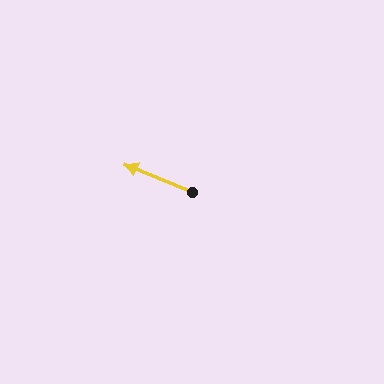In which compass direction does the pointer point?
West.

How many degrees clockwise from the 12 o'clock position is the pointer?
Approximately 292 degrees.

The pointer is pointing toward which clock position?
Roughly 10 o'clock.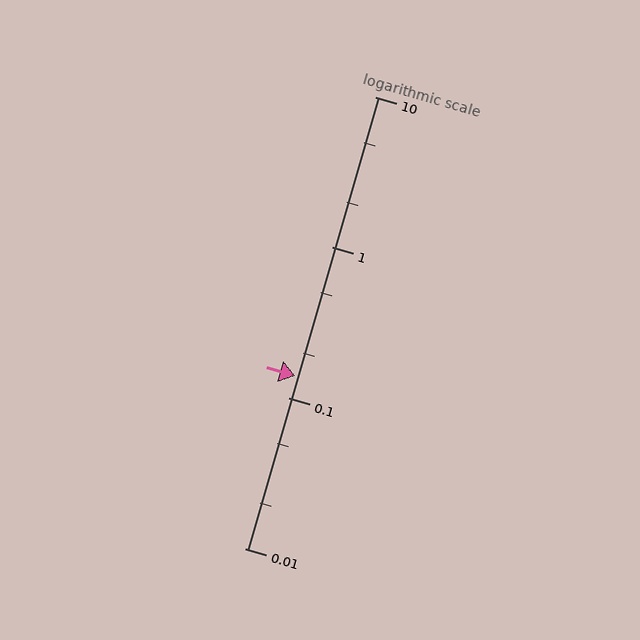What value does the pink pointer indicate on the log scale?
The pointer indicates approximately 0.14.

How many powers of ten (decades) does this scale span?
The scale spans 3 decades, from 0.01 to 10.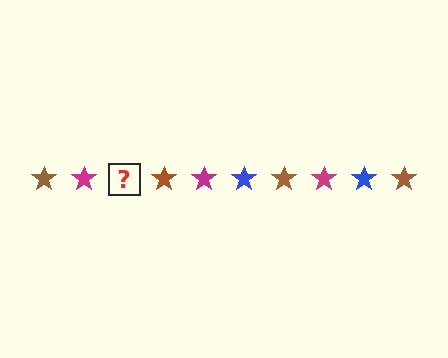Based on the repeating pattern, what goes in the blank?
The blank should be a blue star.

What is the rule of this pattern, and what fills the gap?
The rule is that the pattern cycles through brown, magenta, blue stars. The gap should be filled with a blue star.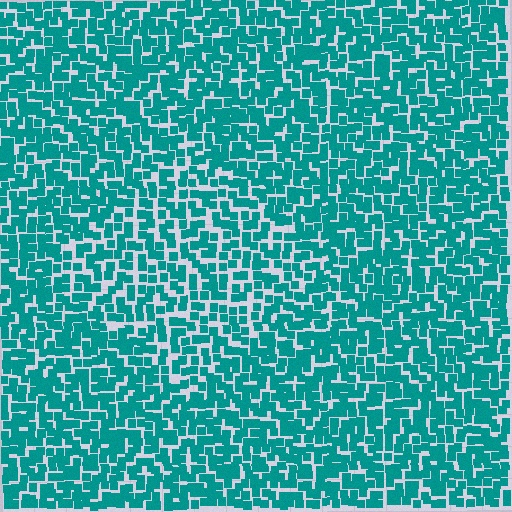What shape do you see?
I see a diamond.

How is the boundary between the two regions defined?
The boundary is defined by a change in element density (approximately 1.4x ratio). All elements are the same color, size, and shape.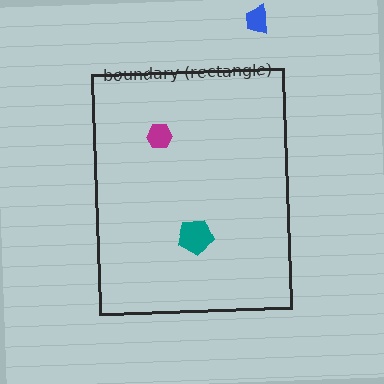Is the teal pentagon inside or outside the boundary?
Inside.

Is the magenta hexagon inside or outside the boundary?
Inside.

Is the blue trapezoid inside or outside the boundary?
Outside.